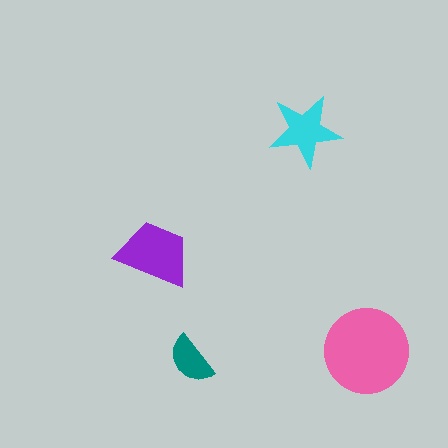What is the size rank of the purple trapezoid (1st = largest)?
2nd.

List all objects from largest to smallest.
The pink circle, the purple trapezoid, the cyan star, the teal semicircle.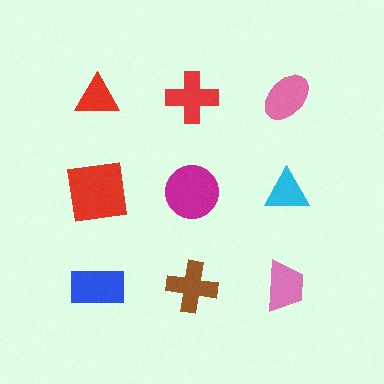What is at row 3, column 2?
A brown cross.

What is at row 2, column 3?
A cyan triangle.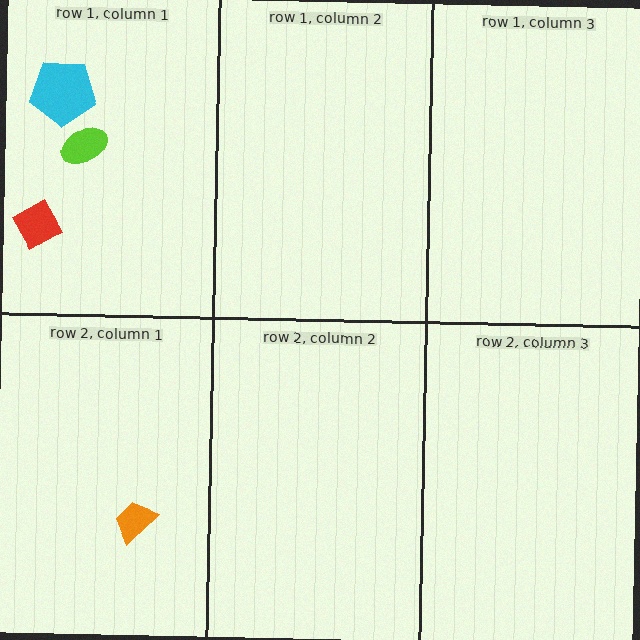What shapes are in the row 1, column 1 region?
The lime ellipse, the cyan pentagon, the red diamond.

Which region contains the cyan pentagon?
The row 1, column 1 region.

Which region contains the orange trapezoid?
The row 2, column 1 region.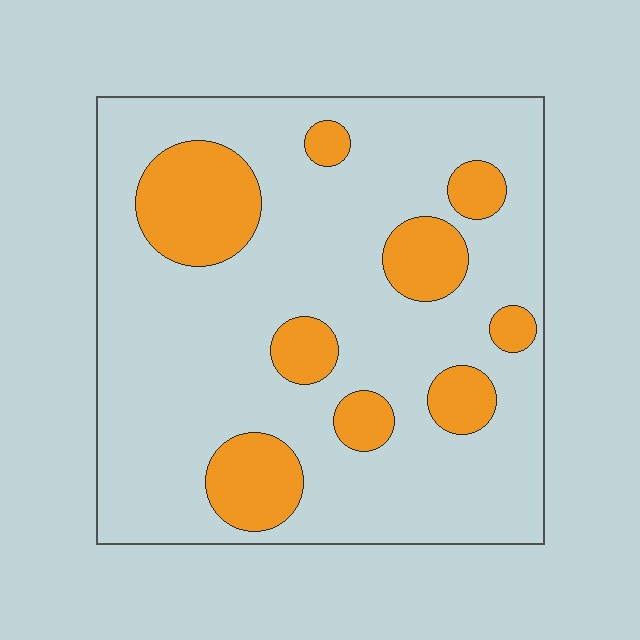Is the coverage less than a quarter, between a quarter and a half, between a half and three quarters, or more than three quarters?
Less than a quarter.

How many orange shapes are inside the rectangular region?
9.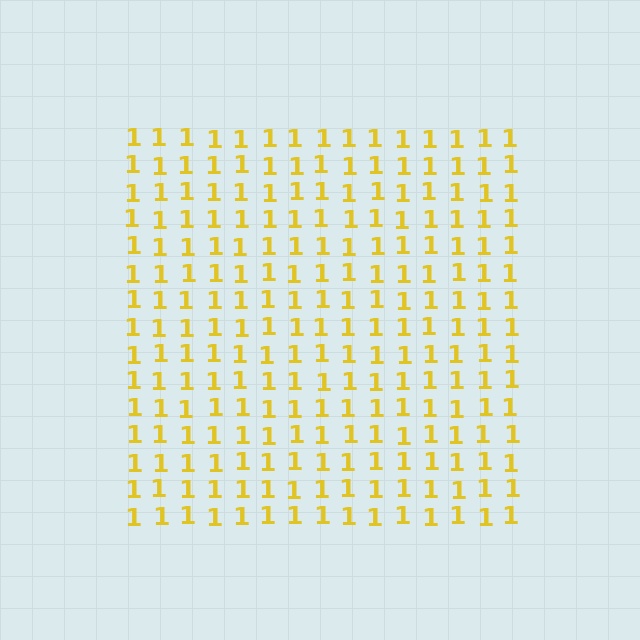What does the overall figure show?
The overall figure shows a square.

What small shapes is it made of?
It is made of small digit 1's.